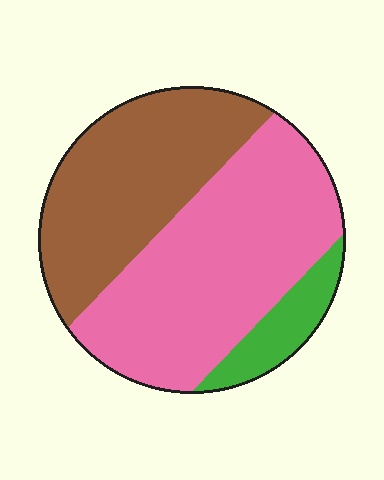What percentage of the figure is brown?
Brown takes up about three eighths (3/8) of the figure.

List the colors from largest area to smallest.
From largest to smallest: pink, brown, green.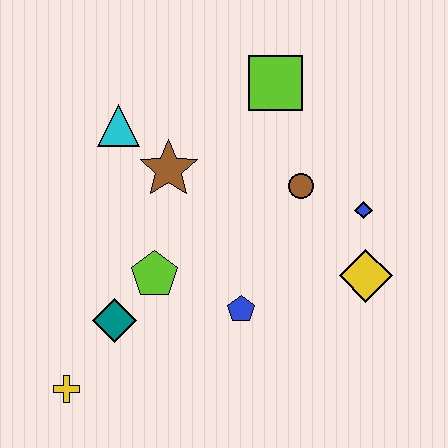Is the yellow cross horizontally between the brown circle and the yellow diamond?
No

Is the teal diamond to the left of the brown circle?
Yes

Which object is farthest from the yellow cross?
The lime square is farthest from the yellow cross.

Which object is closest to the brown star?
The cyan triangle is closest to the brown star.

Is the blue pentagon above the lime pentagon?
No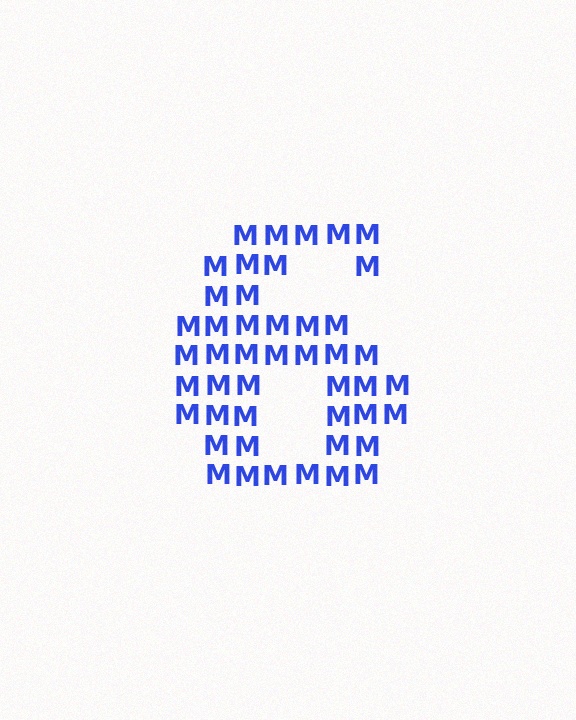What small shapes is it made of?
It is made of small letter M's.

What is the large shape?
The large shape is the digit 6.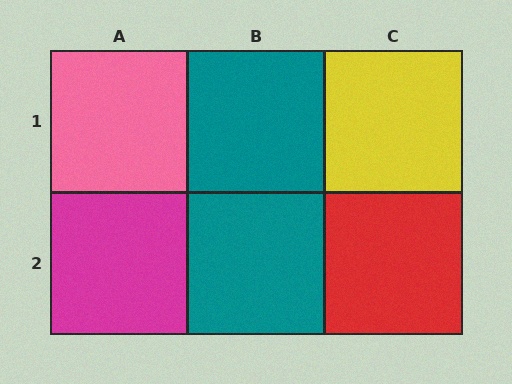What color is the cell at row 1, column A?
Pink.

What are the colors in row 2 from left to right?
Magenta, teal, red.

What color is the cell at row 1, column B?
Teal.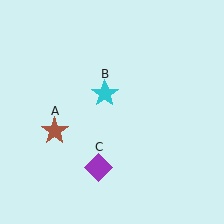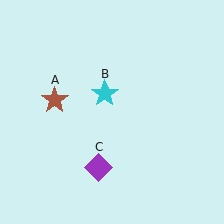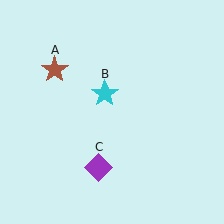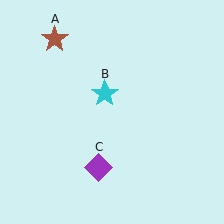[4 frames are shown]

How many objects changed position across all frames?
1 object changed position: brown star (object A).